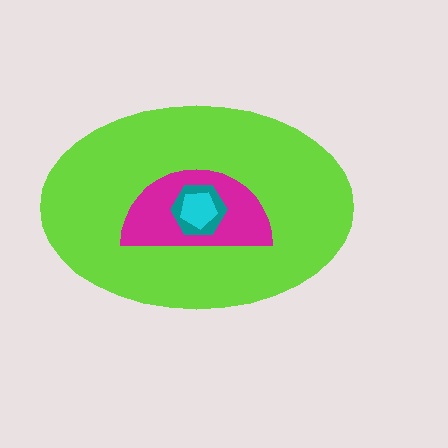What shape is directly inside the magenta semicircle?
The teal hexagon.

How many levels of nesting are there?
4.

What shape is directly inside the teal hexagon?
The cyan pentagon.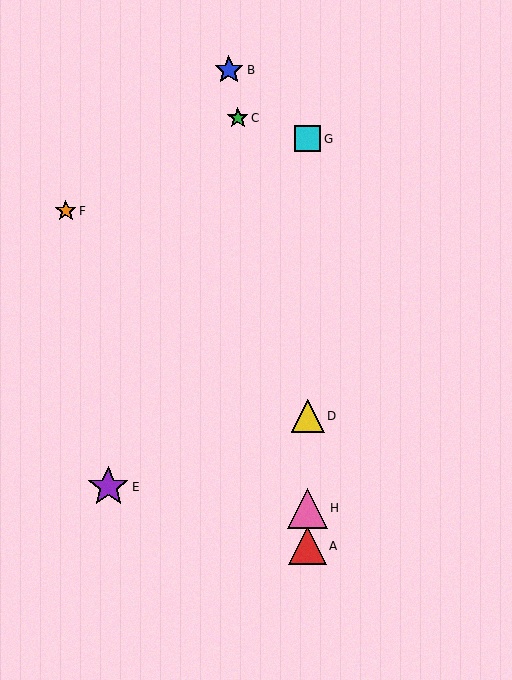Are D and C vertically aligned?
No, D is at x≈308 and C is at x≈238.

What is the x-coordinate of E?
Object E is at x≈108.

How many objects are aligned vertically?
4 objects (A, D, G, H) are aligned vertically.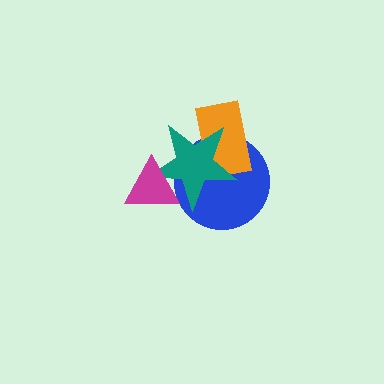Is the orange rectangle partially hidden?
Yes, it is partially covered by another shape.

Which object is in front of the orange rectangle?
The teal star is in front of the orange rectangle.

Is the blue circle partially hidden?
Yes, it is partially covered by another shape.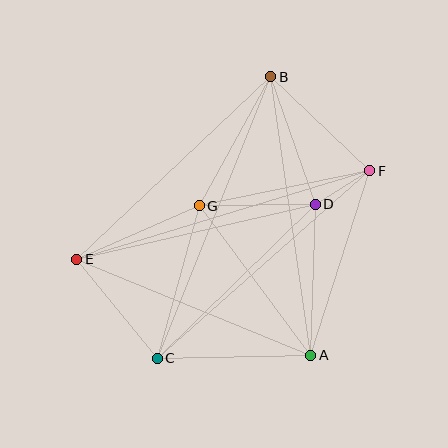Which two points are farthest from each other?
Points E and F are farthest from each other.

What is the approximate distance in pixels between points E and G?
The distance between E and G is approximately 134 pixels.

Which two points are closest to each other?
Points D and F are closest to each other.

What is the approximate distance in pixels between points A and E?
The distance between A and E is approximately 253 pixels.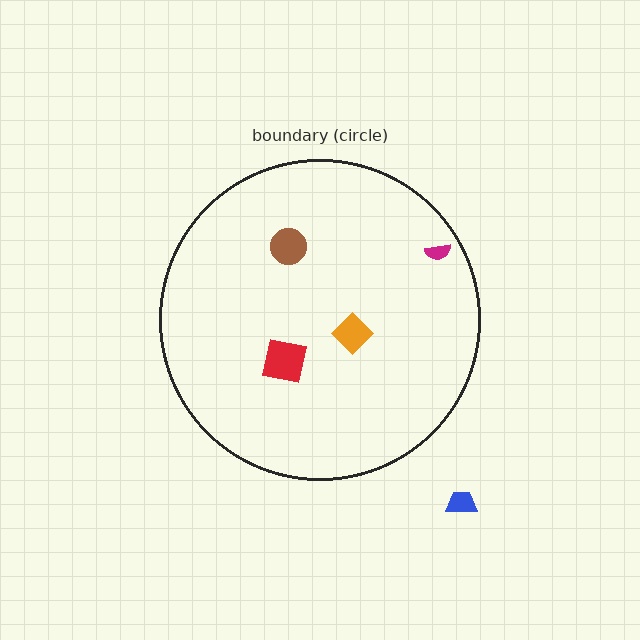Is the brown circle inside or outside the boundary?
Inside.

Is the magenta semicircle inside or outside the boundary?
Inside.